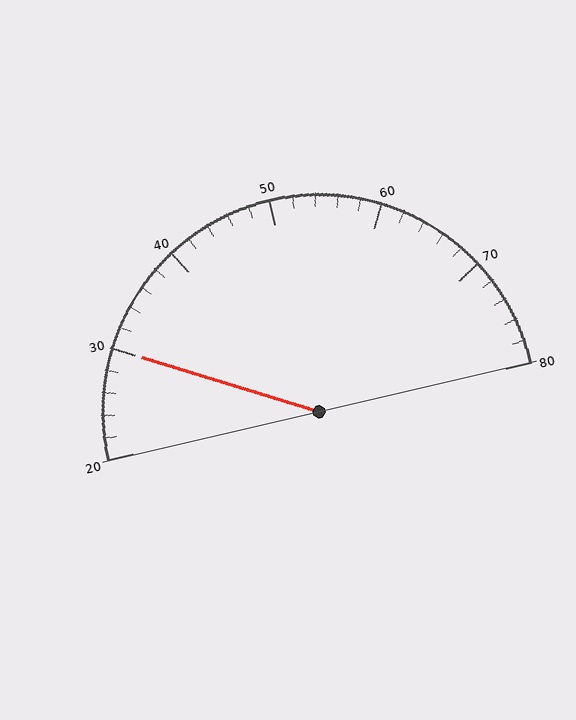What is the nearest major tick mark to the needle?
The nearest major tick mark is 30.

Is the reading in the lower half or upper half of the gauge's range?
The reading is in the lower half of the range (20 to 80).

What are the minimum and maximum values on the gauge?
The gauge ranges from 20 to 80.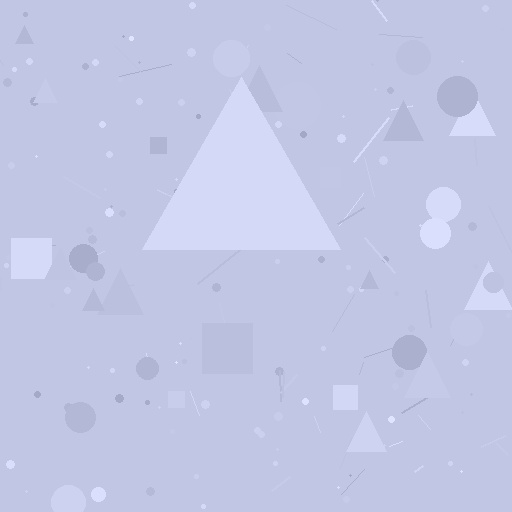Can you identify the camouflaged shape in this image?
The camouflaged shape is a triangle.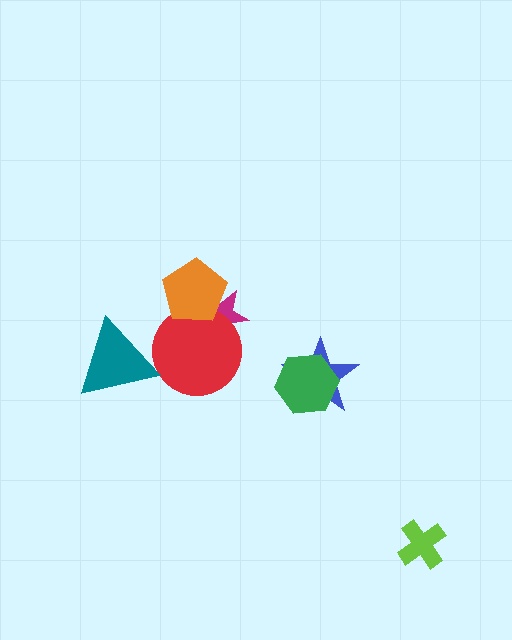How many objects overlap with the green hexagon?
1 object overlaps with the green hexagon.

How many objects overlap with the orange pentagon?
2 objects overlap with the orange pentagon.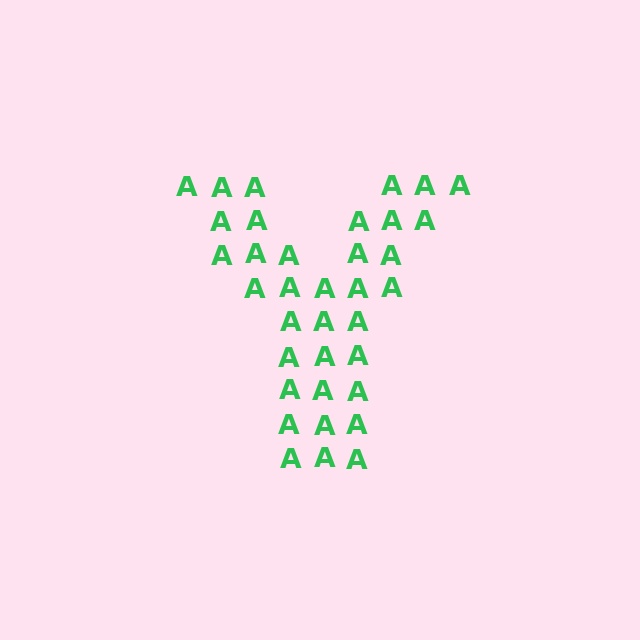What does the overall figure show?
The overall figure shows the letter Y.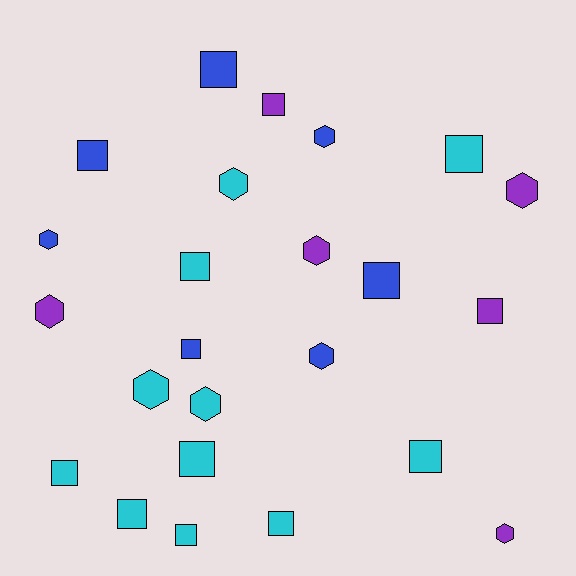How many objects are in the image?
There are 24 objects.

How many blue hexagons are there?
There are 3 blue hexagons.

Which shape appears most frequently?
Square, with 14 objects.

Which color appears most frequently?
Cyan, with 11 objects.